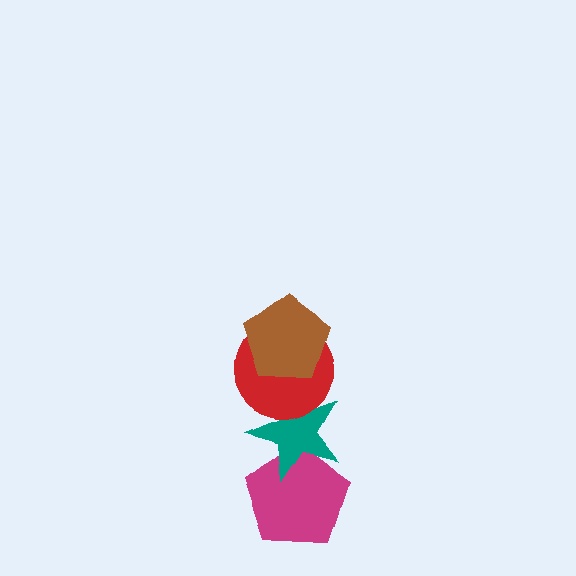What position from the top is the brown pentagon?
The brown pentagon is 1st from the top.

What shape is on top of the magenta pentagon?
The teal star is on top of the magenta pentagon.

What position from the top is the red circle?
The red circle is 2nd from the top.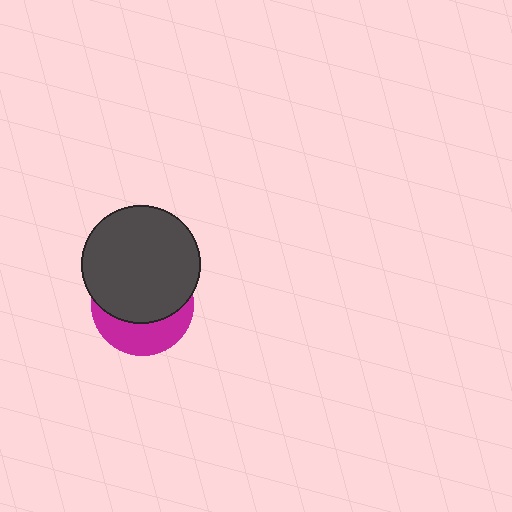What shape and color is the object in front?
The object in front is a dark gray circle.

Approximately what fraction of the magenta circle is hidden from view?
Roughly 64% of the magenta circle is hidden behind the dark gray circle.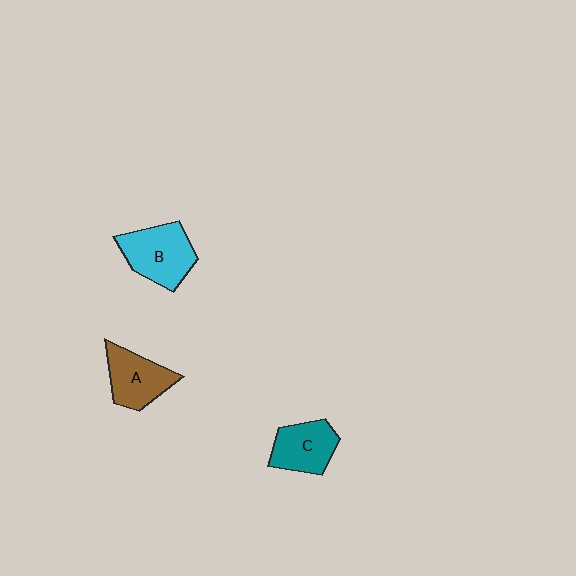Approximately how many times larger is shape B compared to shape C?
Approximately 1.3 times.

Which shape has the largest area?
Shape B (cyan).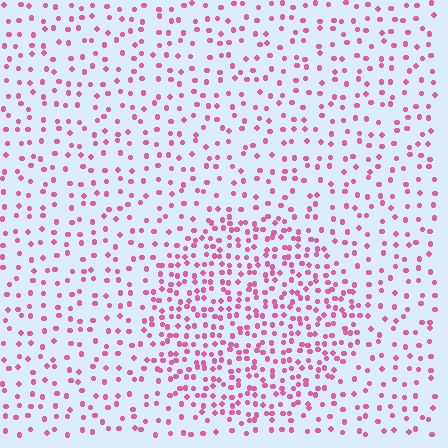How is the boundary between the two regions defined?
The boundary is defined by a change in element density (approximately 2.1x ratio). All elements are the same color, size, and shape.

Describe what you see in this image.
The image contains small pink elements arranged at two different densities. A circle-shaped region is visible where the elements are more densely packed than the surrounding area.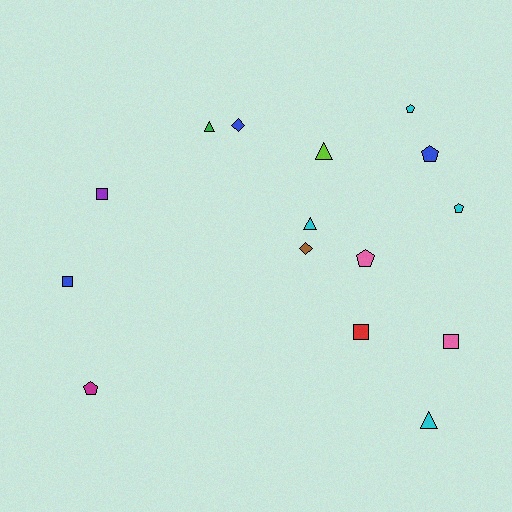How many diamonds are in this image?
There are 2 diamonds.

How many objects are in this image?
There are 15 objects.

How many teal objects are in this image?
There are no teal objects.